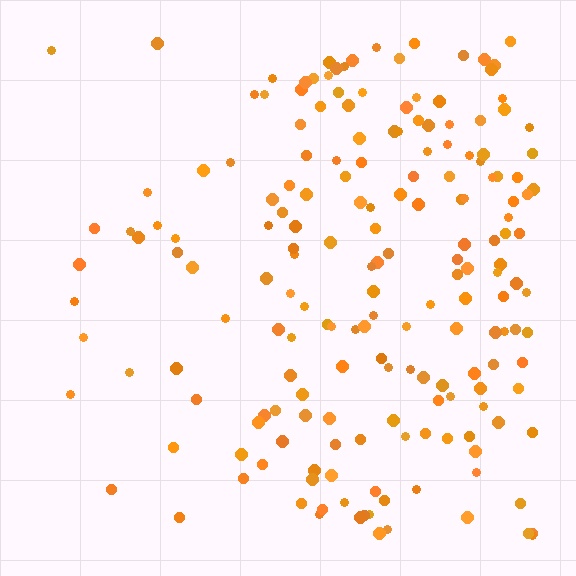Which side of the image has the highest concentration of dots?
The right.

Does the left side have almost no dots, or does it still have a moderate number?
Still a moderate number, just noticeably fewer than the right.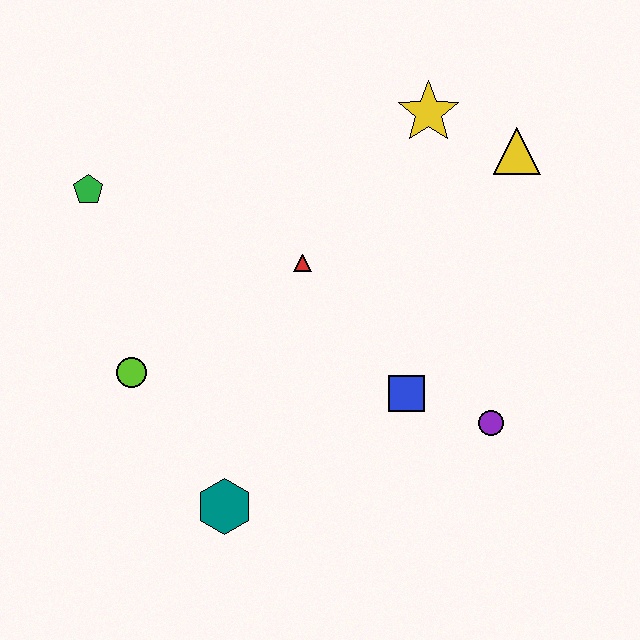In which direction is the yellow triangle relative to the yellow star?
The yellow triangle is to the right of the yellow star.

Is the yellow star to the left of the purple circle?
Yes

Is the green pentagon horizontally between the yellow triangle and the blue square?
No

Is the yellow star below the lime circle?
No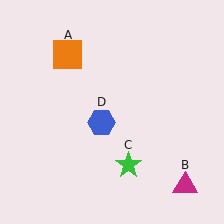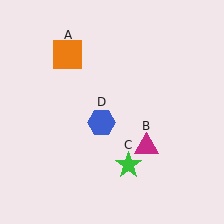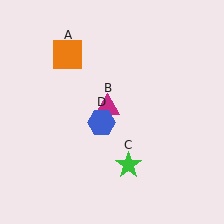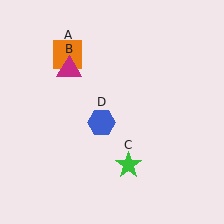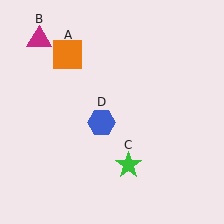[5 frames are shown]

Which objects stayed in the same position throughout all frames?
Orange square (object A) and green star (object C) and blue hexagon (object D) remained stationary.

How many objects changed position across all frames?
1 object changed position: magenta triangle (object B).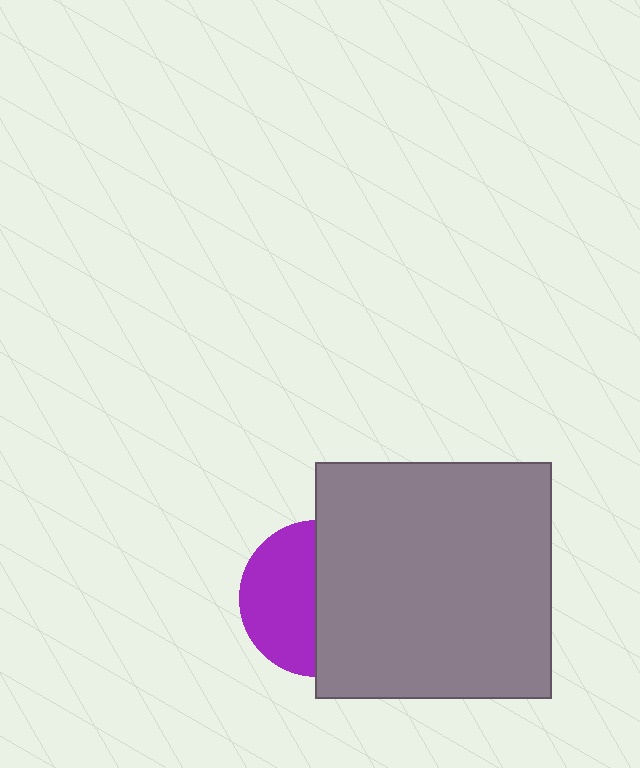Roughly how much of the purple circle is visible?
About half of it is visible (roughly 48%).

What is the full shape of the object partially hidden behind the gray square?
The partially hidden object is a purple circle.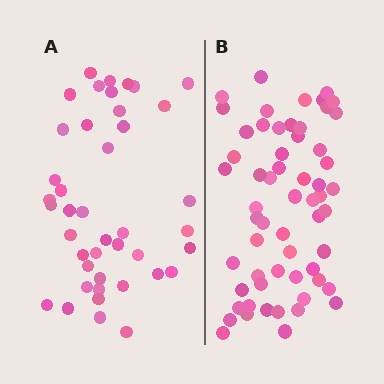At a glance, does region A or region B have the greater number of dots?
Region B (the right region) has more dots.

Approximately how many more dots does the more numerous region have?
Region B has approximately 15 more dots than region A.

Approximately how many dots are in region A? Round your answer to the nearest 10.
About 40 dots. (The exact count is 42, which rounds to 40.)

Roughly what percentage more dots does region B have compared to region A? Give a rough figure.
About 40% more.